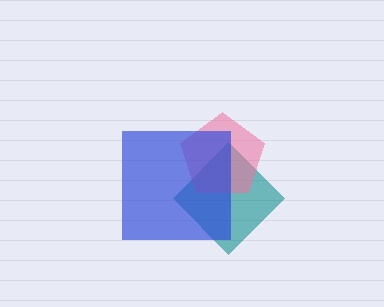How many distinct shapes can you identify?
There are 3 distinct shapes: a teal diamond, a pink pentagon, a blue square.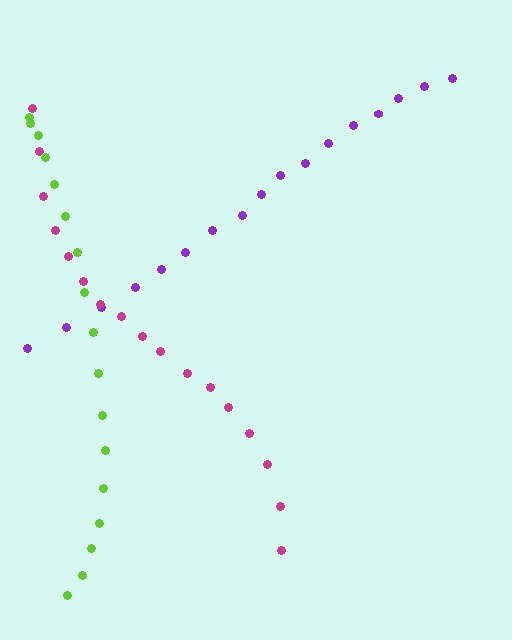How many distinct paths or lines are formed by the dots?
There are 3 distinct paths.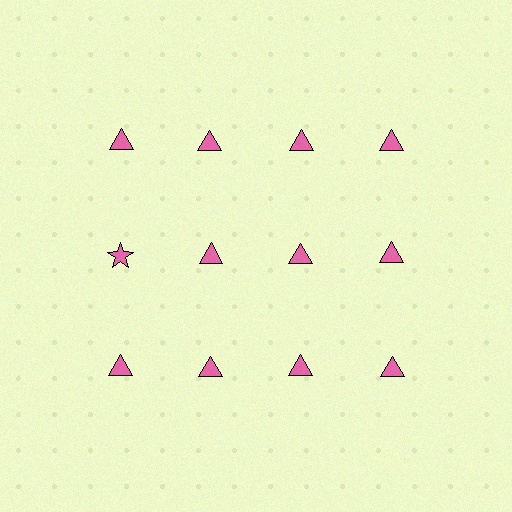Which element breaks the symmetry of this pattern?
The pink star in the second row, leftmost column breaks the symmetry. All other shapes are pink triangles.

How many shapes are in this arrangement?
There are 12 shapes arranged in a grid pattern.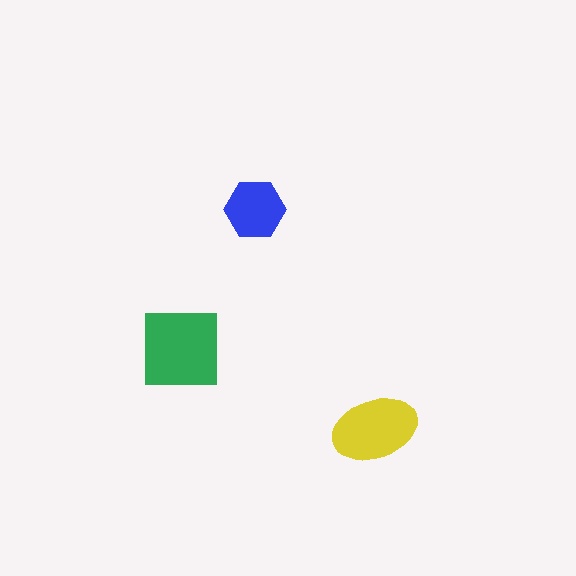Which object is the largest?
The green square.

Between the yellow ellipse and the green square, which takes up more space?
The green square.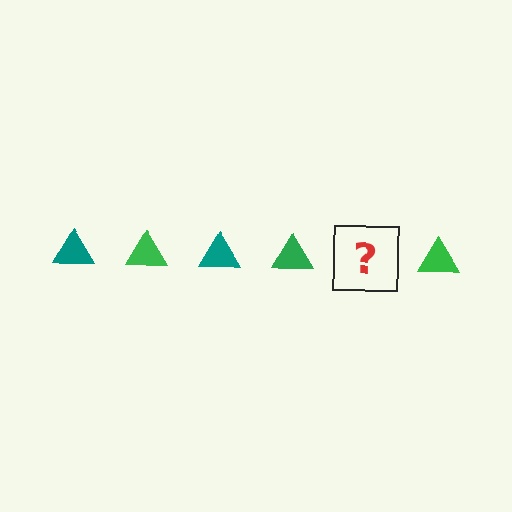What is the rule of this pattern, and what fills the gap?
The rule is that the pattern cycles through teal, green triangles. The gap should be filled with a teal triangle.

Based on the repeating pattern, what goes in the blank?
The blank should be a teal triangle.